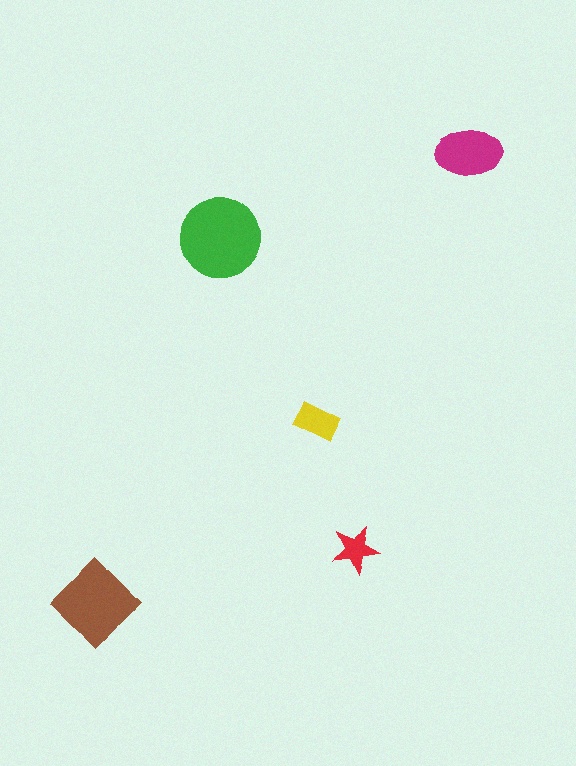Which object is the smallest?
The red star.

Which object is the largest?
The green circle.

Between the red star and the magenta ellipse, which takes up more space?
The magenta ellipse.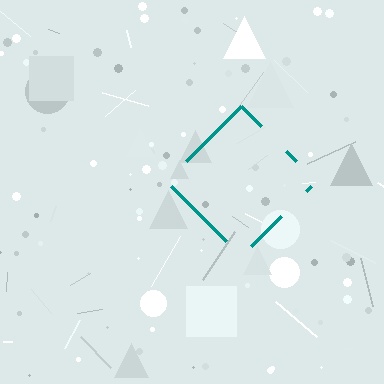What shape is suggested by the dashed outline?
The dashed outline suggests a diamond.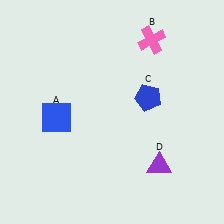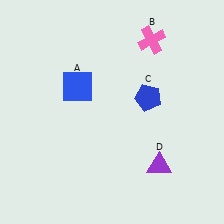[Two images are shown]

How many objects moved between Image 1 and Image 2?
1 object moved between the two images.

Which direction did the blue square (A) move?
The blue square (A) moved up.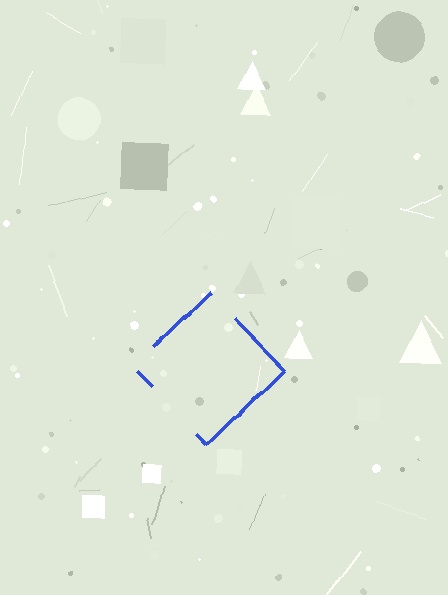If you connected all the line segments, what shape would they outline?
They would outline a diamond.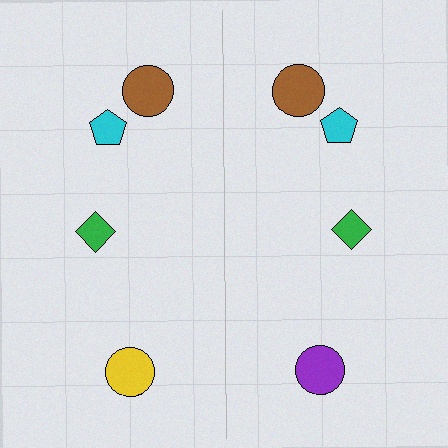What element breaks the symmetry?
The purple circle on the right side breaks the symmetry — its mirror counterpart is yellow.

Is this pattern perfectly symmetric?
No, the pattern is not perfectly symmetric. The purple circle on the right side breaks the symmetry — its mirror counterpart is yellow.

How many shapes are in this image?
There are 8 shapes in this image.